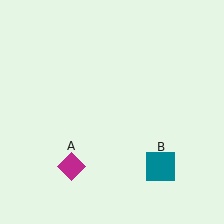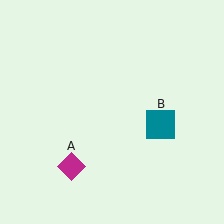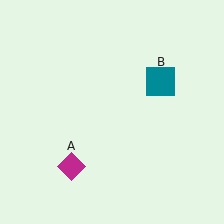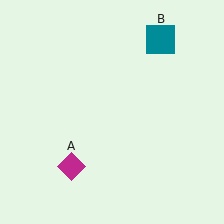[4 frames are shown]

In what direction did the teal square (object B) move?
The teal square (object B) moved up.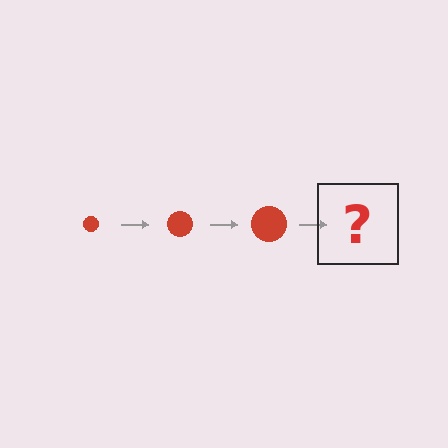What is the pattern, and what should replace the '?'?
The pattern is that the circle gets progressively larger each step. The '?' should be a red circle, larger than the previous one.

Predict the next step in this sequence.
The next step is a red circle, larger than the previous one.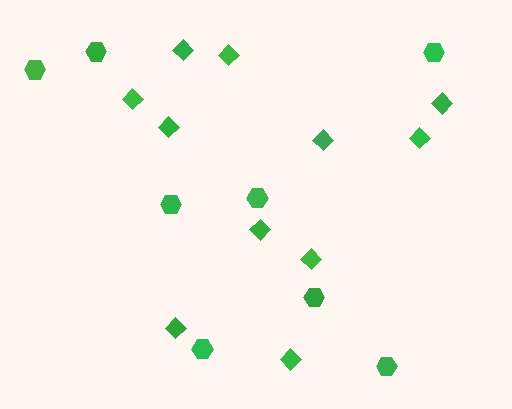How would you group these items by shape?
There are 2 groups: one group of diamonds (11) and one group of hexagons (8).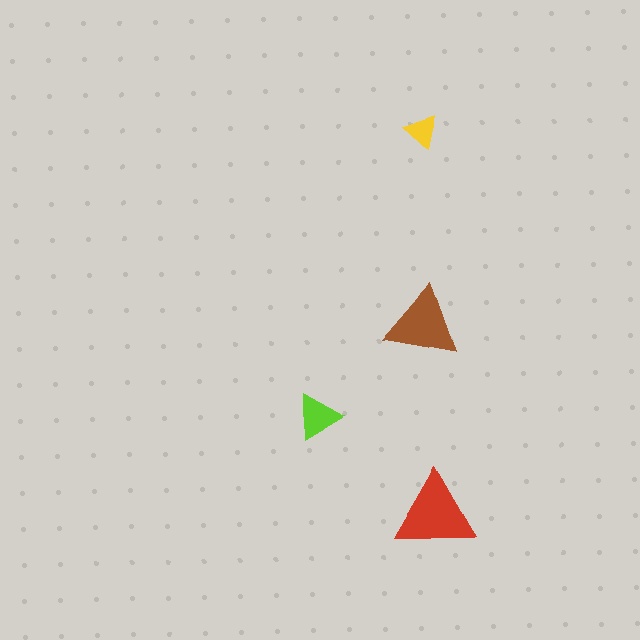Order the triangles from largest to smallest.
the red one, the brown one, the lime one, the yellow one.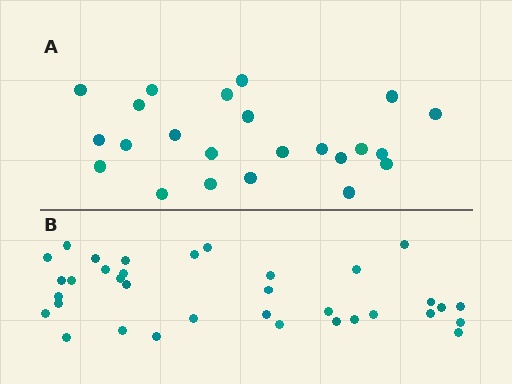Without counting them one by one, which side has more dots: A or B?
Region B (the bottom region) has more dots.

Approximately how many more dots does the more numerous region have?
Region B has roughly 12 or so more dots than region A.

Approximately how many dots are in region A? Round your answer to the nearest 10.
About 20 dots. (The exact count is 23, which rounds to 20.)